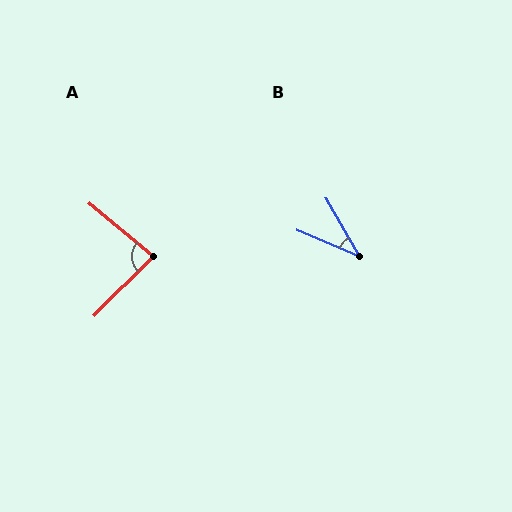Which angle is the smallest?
B, at approximately 38 degrees.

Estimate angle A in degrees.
Approximately 85 degrees.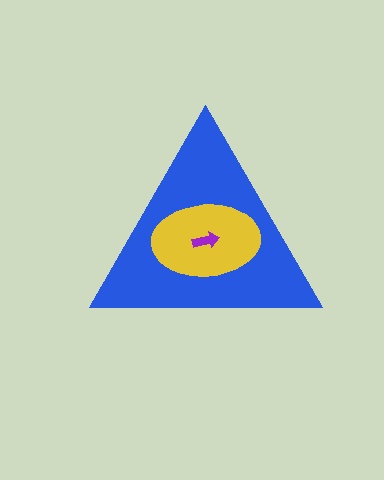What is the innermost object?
The purple arrow.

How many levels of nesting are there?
3.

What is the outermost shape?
The blue triangle.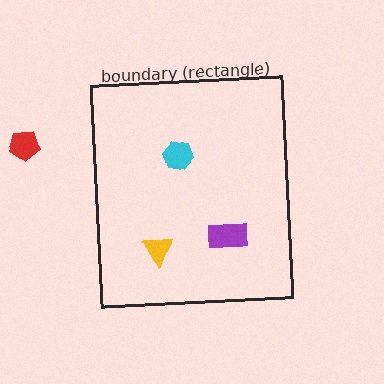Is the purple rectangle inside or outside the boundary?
Inside.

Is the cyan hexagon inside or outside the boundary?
Inside.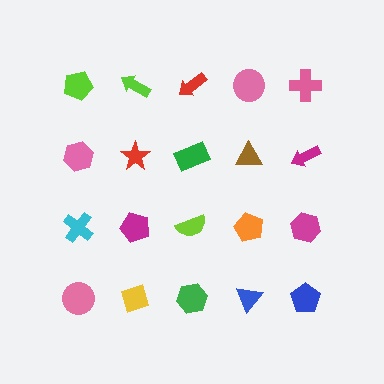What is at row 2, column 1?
A pink hexagon.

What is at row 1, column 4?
A pink circle.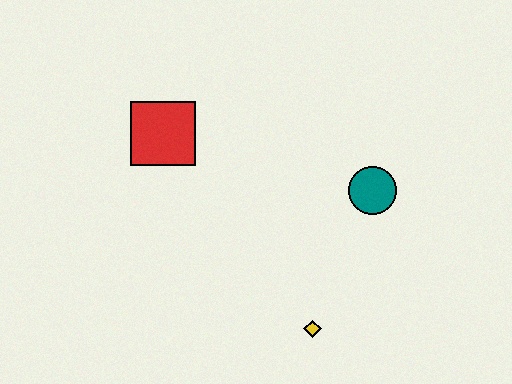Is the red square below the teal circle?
No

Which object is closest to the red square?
The teal circle is closest to the red square.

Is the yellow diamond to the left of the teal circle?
Yes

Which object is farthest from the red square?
The yellow diamond is farthest from the red square.